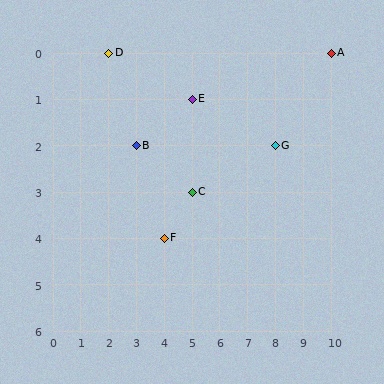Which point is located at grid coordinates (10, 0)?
Point A is at (10, 0).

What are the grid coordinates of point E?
Point E is at grid coordinates (5, 1).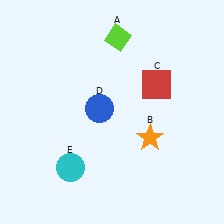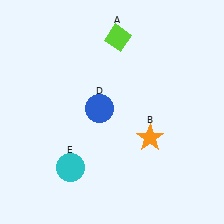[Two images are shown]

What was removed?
The red square (C) was removed in Image 2.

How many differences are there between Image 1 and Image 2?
There is 1 difference between the two images.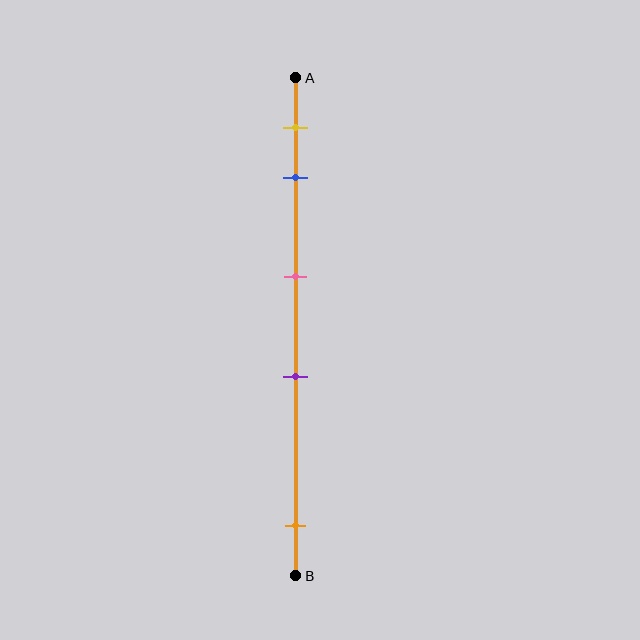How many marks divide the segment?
There are 5 marks dividing the segment.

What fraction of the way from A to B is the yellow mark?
The yellow mark is approximately 10% (0.1) of the way from A to B.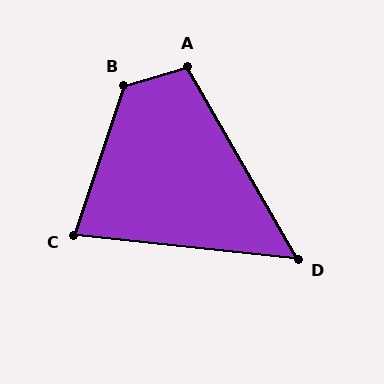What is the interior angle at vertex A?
Approximately 102 degrees (obtuse).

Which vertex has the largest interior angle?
B, at approximately 126 degrees.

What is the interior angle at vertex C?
Approximately 78 degrees (acute).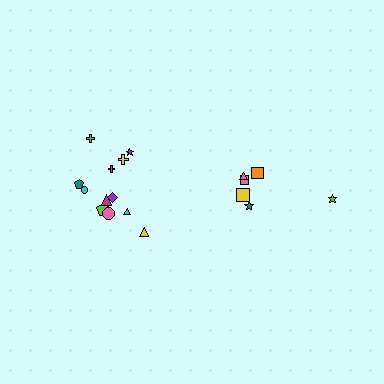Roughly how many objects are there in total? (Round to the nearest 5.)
Roughly 20 objects in total.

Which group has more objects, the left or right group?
The left group.